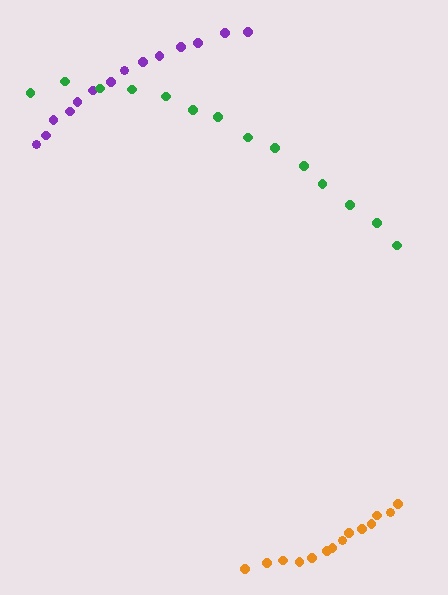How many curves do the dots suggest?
There are 3 distinct paths.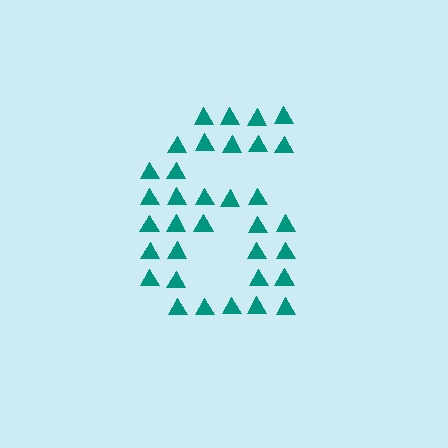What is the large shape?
The large shape is the digit 6.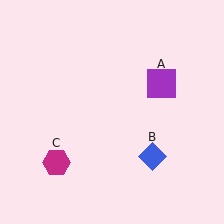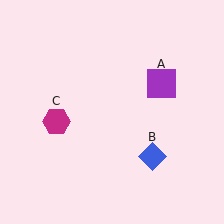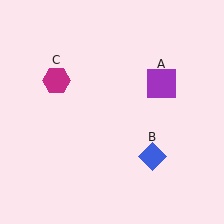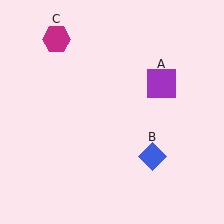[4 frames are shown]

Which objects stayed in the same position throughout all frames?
Purple square (object A) and blue diamond (object B) remained stationary.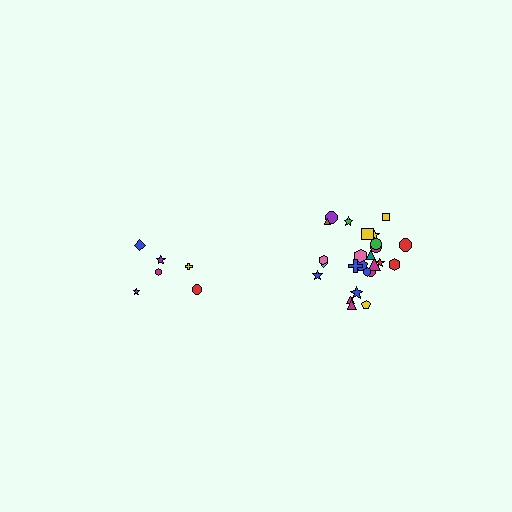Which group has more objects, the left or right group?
The right group.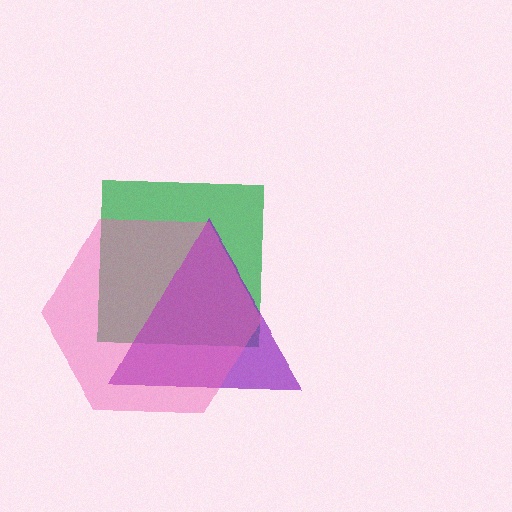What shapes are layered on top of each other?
The layered shapes are: a green square, a purple triangle, a pink hexagon.